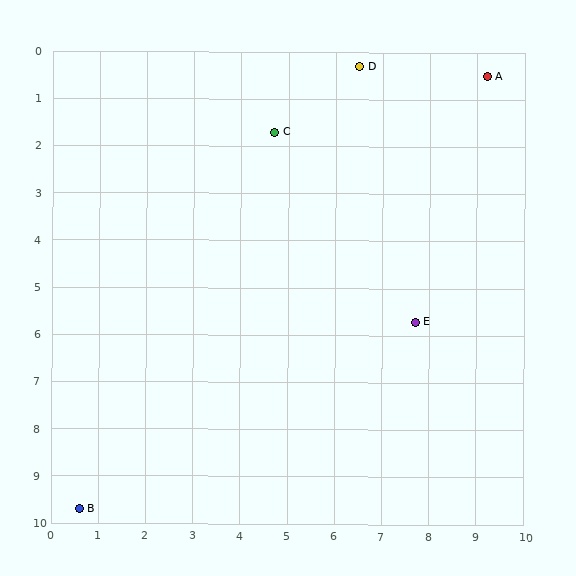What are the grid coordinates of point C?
Point C is at approximately (4.7, 1.7).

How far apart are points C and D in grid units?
Points C and D are about 2.3 grid units apart.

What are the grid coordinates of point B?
Point B is at approximately (0.6, 9.7).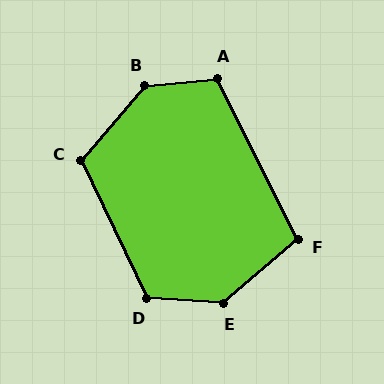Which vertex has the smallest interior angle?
F, at approximately 104 degrees.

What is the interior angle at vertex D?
Approximately 119 degrees (obtuse).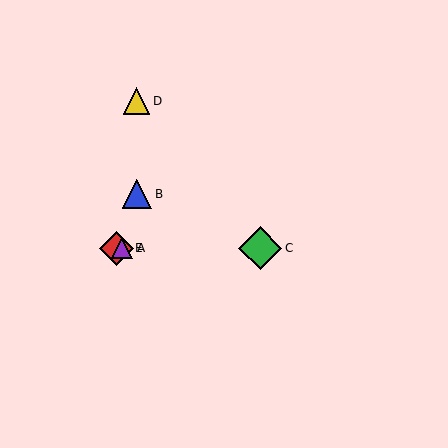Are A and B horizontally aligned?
No, A is at y≈248 and B is at y≈194.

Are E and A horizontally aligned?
Yes, both are at y≈248.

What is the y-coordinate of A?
Object A is at y≈248.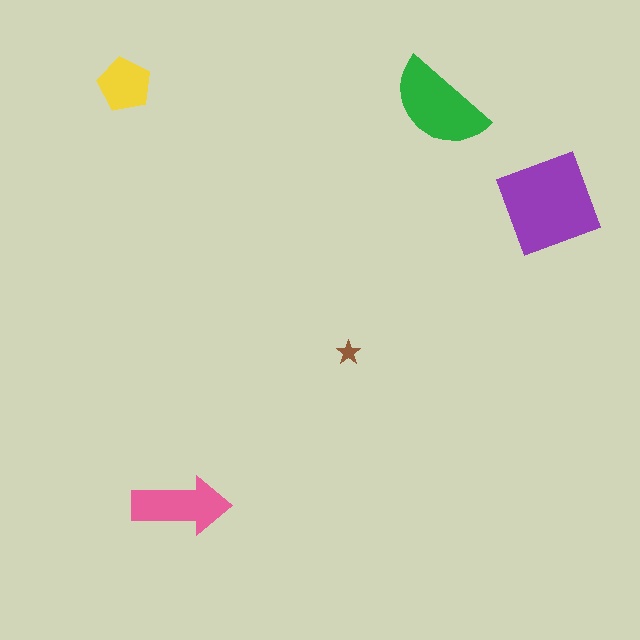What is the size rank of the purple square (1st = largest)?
1st.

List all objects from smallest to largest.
The brown star, the yellow pentagon, the pink arrow, the green semicircle, the purple square.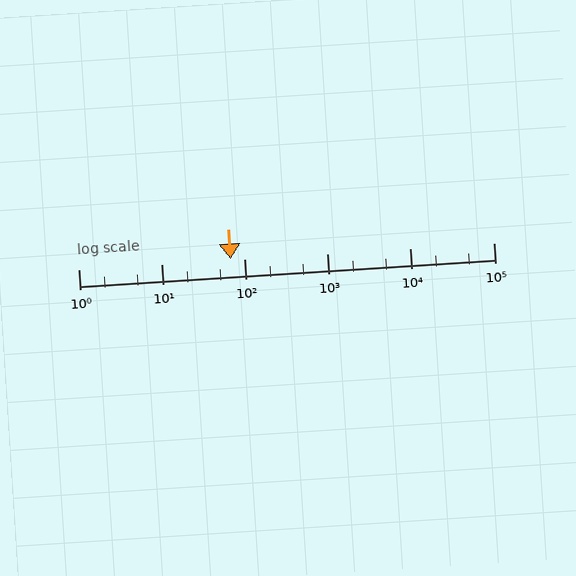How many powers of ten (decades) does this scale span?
The scale spans 5 decades, from 1 to 100000.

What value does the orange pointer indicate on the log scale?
The pointer indicates approximately 69.